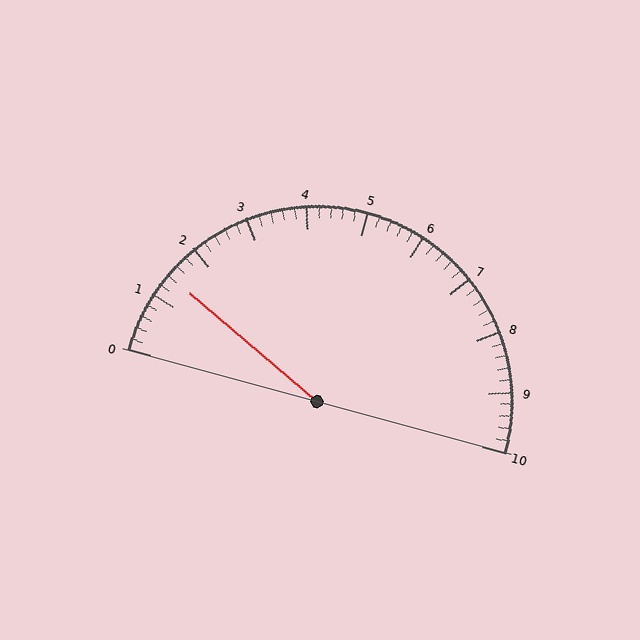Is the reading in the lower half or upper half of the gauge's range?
The reading is in the lower half of the range (0 to 10).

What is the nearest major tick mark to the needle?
The nearest major tick mark is 1.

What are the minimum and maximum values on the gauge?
The gauge ranges from 0 to 10.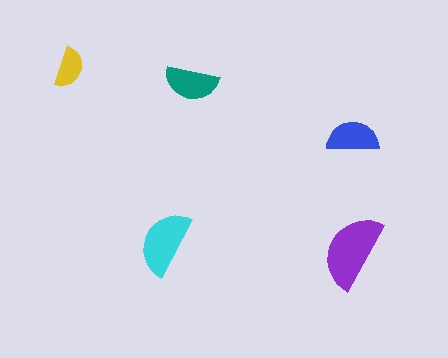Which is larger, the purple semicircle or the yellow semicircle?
The purple one.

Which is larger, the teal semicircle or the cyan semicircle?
The cyan one.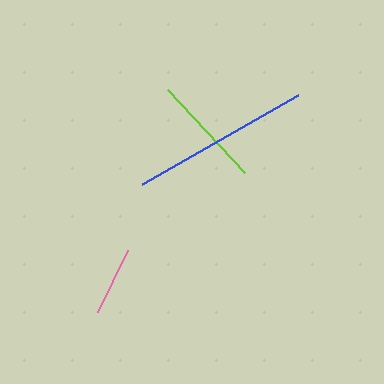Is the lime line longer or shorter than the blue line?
The blue line is longer than the lime line.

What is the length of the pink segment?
The pink segment is approximately 68 pixels long.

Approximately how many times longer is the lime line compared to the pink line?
The lime line is approximately 1.7 times the length of the pink line.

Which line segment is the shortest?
The pink line is the shortest at approximately 68 pixels.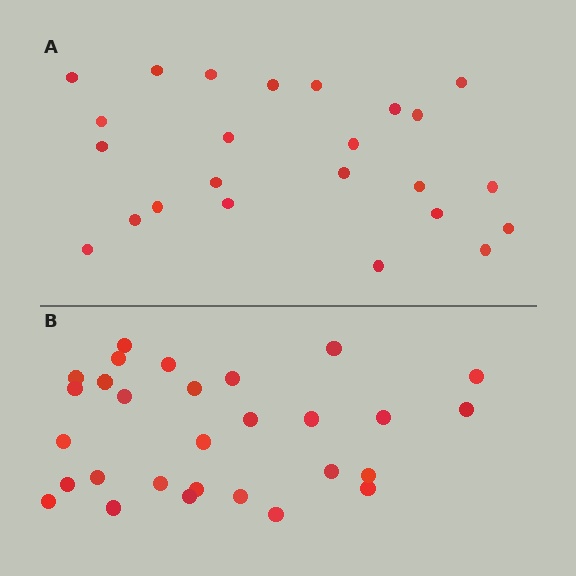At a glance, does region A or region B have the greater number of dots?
Region B (the bottom region) has more dots.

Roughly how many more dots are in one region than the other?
Region B has about 5 more dots than region A.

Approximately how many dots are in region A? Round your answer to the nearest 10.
About 20 dots. (The exact count is 24, which rounds to 20.)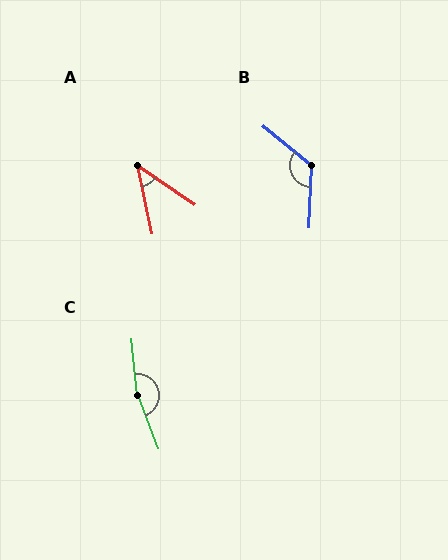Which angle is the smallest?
A, at approximately 43 degrees.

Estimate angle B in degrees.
Approximately 127 degrees.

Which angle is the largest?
C, at approximately 164 degrees.